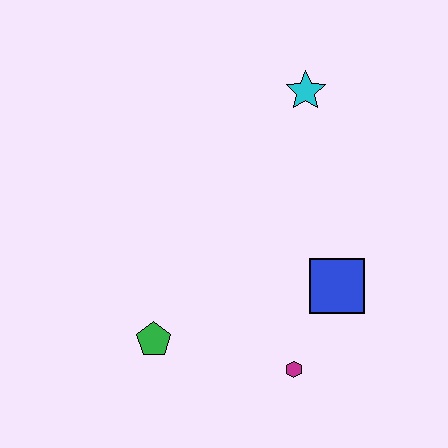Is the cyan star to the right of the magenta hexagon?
Yes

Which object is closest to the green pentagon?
The magenta hexagon is closest to the green pentagon.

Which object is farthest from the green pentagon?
The cyan star is farthest from the green pentagon.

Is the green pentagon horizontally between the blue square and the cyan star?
No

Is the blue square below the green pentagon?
No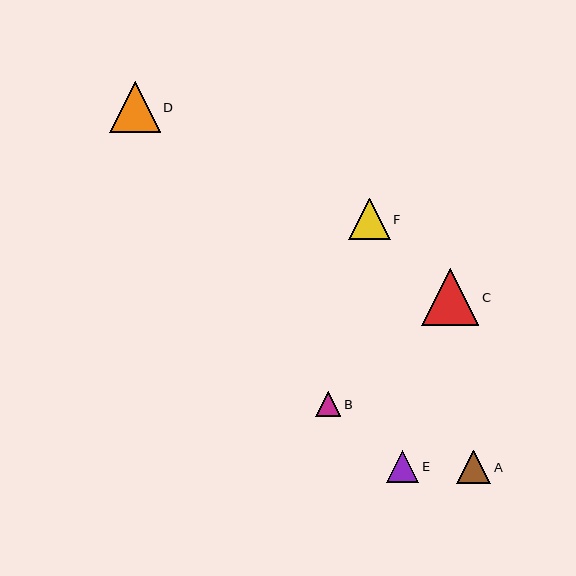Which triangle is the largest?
Triangle C is the largest with a size of approximately 57 pixels.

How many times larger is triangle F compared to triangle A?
Triangle F is approximately 1.2 times the size of triangle A.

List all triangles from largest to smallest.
From largest to smallest: C, D, F, A, E, B.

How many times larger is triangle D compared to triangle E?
Triangle D is approximately 1.6 times the size of triangle E.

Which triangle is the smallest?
Triangle B is the smallest with a size of approximately 25 pixels.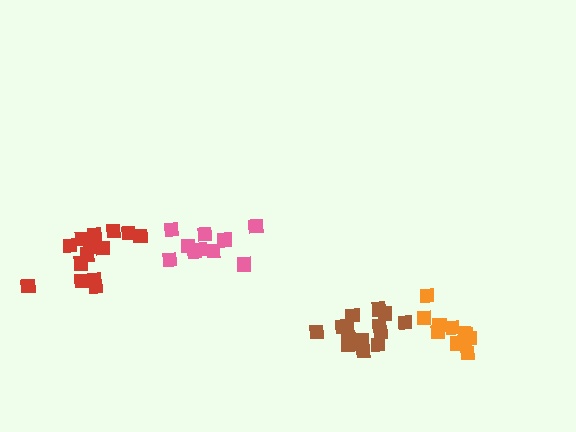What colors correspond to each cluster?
The clusters are colored: brown, orange, pink, red.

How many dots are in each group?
Group 1: 15 dots, Group 2: 11 dots, Group 3: 10 dots, Group 4: 14 dots (50 total).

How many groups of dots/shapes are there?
There are 4 groups.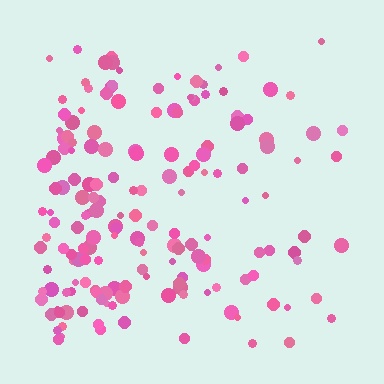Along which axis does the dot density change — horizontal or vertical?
Horizontal.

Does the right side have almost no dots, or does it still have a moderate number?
Still a moderate number, just noticeably fewer than the left.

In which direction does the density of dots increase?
From right to left, with the left side densest.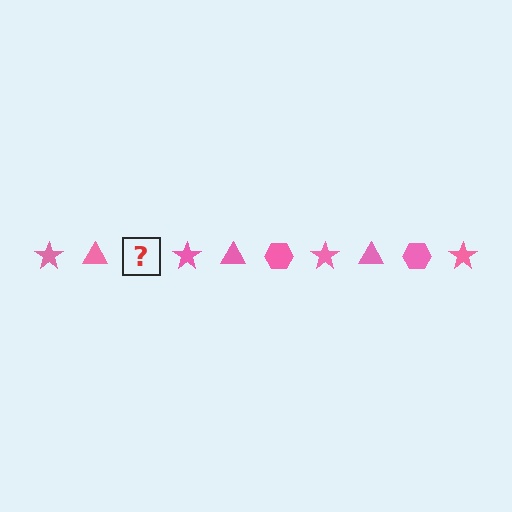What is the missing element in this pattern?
The missing element is a pink hexagon.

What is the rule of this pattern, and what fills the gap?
The rule is that the pattern cycles through star, triangle, hexagon shapes in pink. The gap should be filled with a pink hexagon.